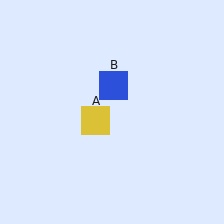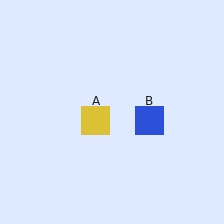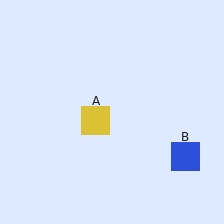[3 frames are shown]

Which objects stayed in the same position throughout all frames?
Yellow square (object A) remained stationary.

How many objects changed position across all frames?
1 object changed position: blue square (object B).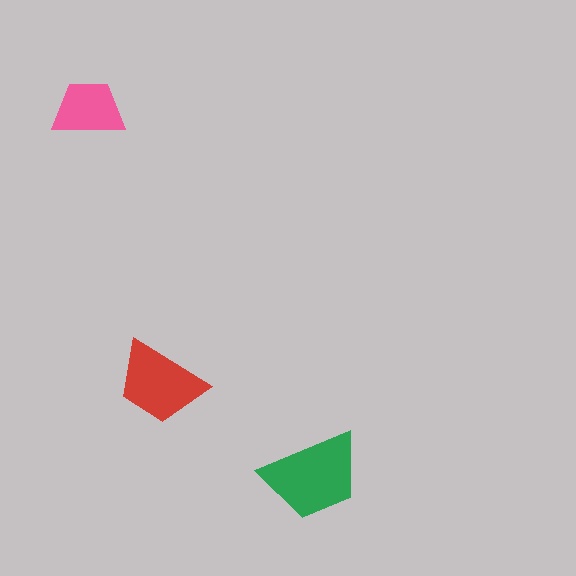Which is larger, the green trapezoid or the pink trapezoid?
The green one.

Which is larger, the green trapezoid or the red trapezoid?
The green one.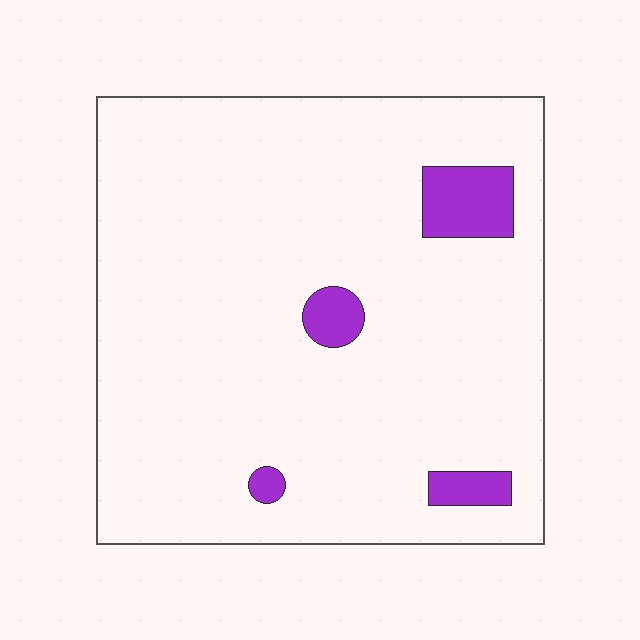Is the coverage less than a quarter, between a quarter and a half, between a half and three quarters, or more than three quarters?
Less than a quarter.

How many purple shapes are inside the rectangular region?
4.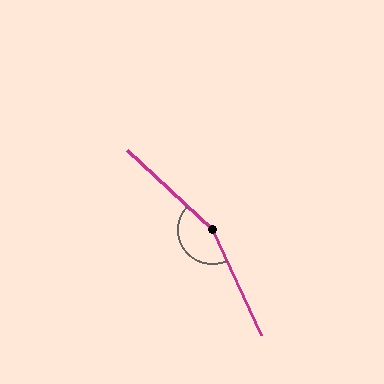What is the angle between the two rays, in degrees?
Approximately 158 degrees.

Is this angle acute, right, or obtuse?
It is obtuse.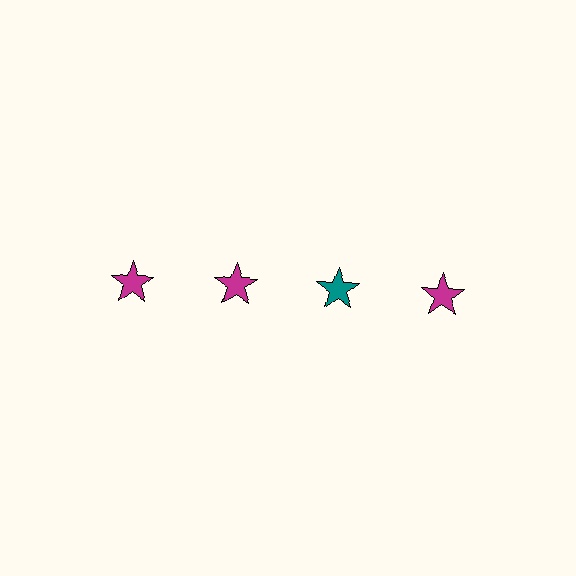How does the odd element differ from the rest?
It has a different color: teal instead of magenta.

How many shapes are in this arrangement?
There are 4 shapes arranged in a grid pattern.